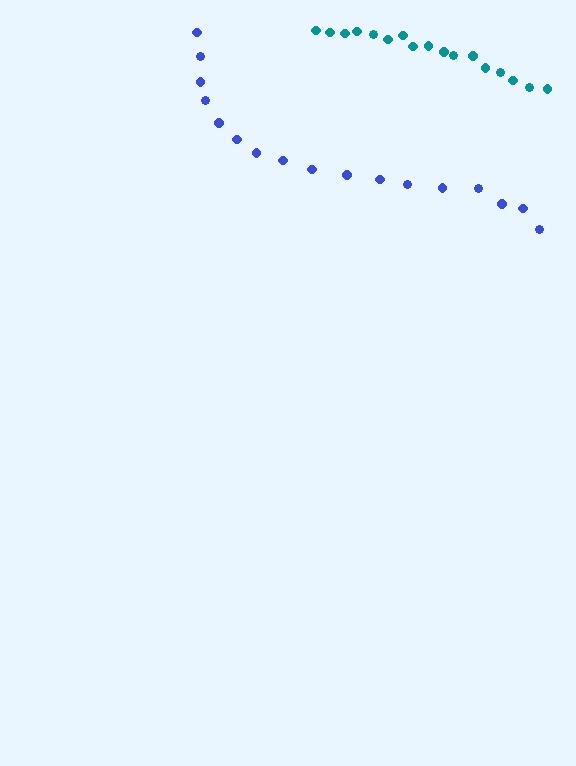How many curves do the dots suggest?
There are 2 distinct paths.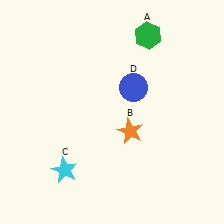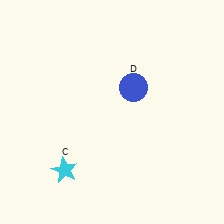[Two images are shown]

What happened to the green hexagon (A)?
The green hexagon (A) was removed in Image 2. It was in the top-right area of Image 1.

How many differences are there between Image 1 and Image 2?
There are 2 differences between the two images.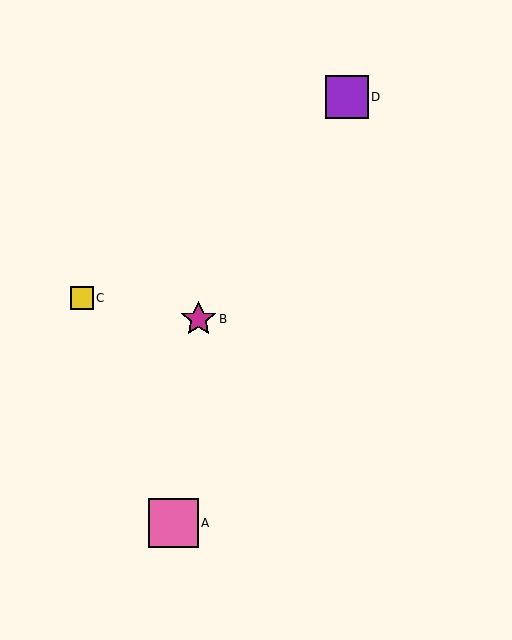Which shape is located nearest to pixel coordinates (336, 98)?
The purple square (labeled D) at (347, 97) is nearest to that location.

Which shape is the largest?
The pink square (labeled A) is the largest.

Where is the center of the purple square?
The center of the purple square is at (347, 97).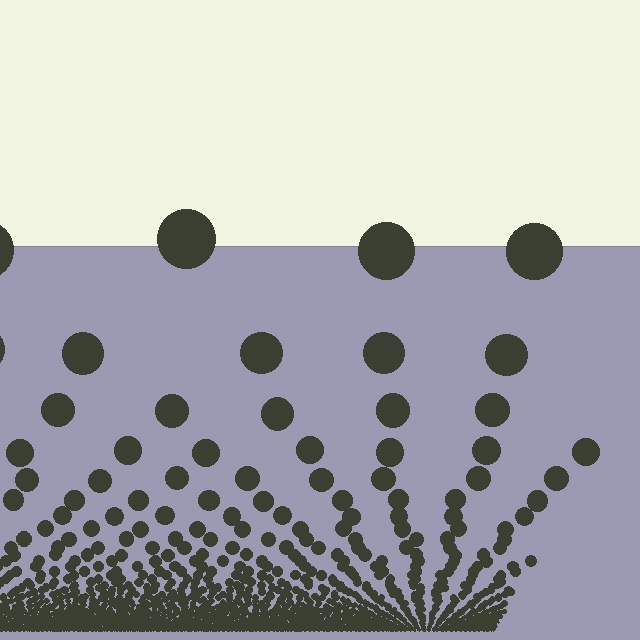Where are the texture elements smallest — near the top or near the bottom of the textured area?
Near the bottom.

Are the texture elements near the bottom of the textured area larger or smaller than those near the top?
Smaller. The gradient is inverted — elements near the bottom are smaller and denser.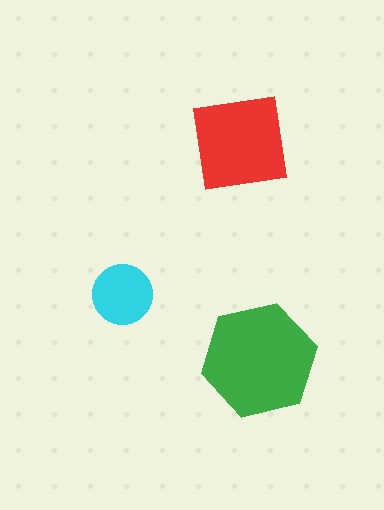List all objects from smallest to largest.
The cyan circle, the red square, the green hexagon.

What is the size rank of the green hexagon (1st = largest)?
1st.